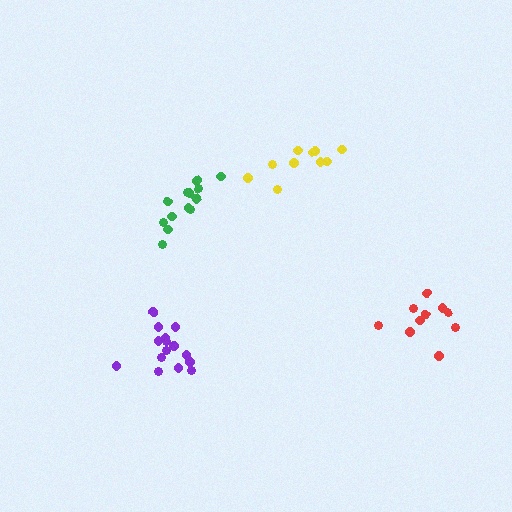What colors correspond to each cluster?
The clusters are colored: purple, yellow, red, green.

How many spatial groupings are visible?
There are 4 spatial groupings.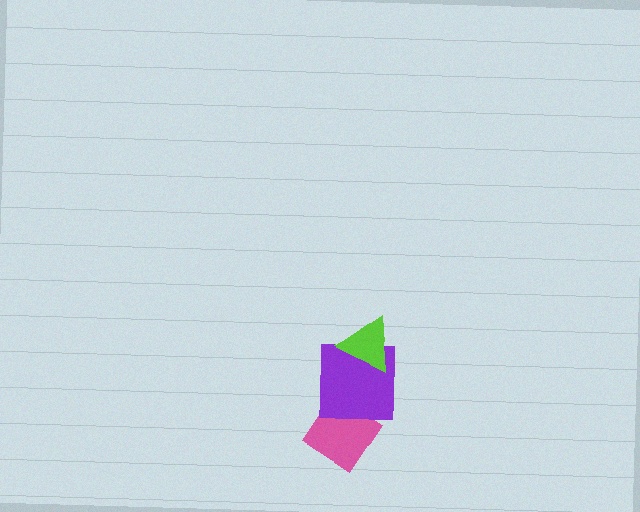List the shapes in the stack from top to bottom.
From top to bottom: the lime triangle, the purple square, the pink diamond.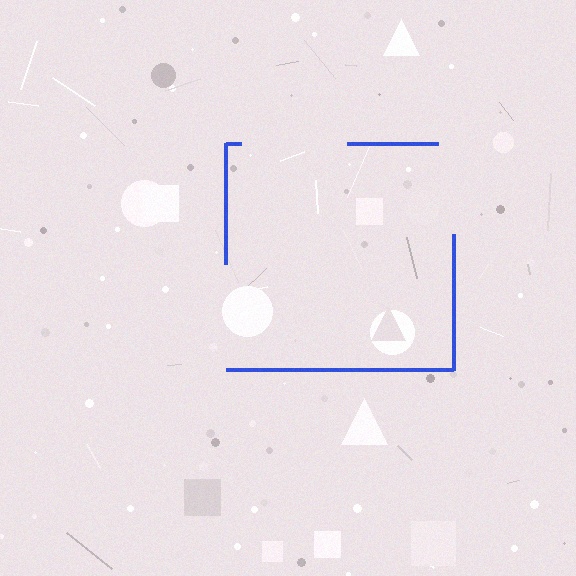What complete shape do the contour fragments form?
The contour fragments form a square.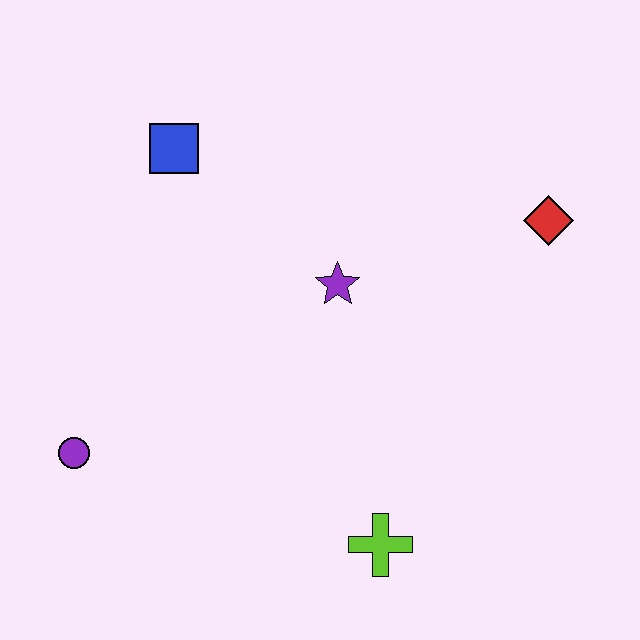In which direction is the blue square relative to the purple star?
The blue square is to the left of the purple star.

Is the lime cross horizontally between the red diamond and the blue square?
Yes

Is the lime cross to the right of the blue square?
Yes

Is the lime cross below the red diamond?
Yes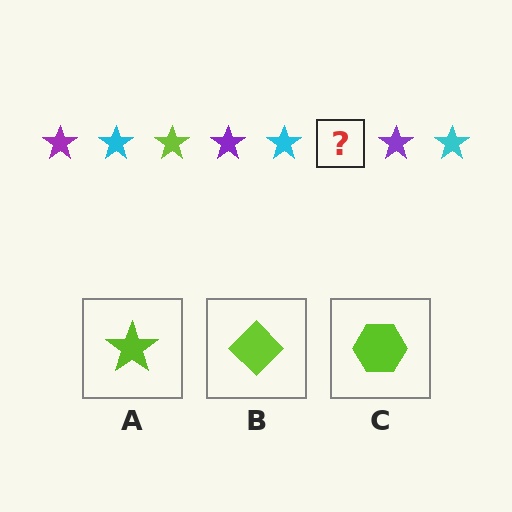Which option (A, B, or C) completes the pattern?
A.